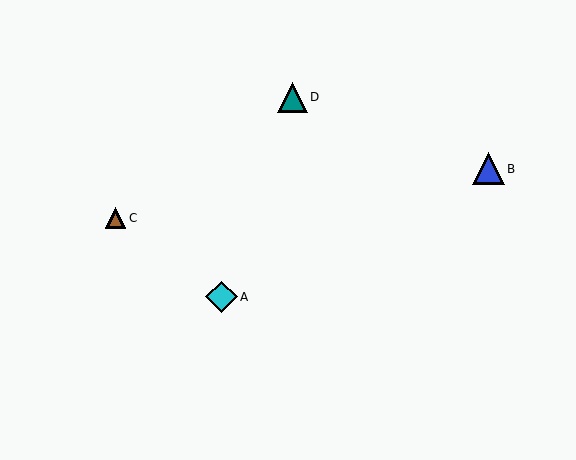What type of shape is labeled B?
Shape B is a blue triangle.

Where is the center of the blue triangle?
The center of the blue triangle is at (488, 169).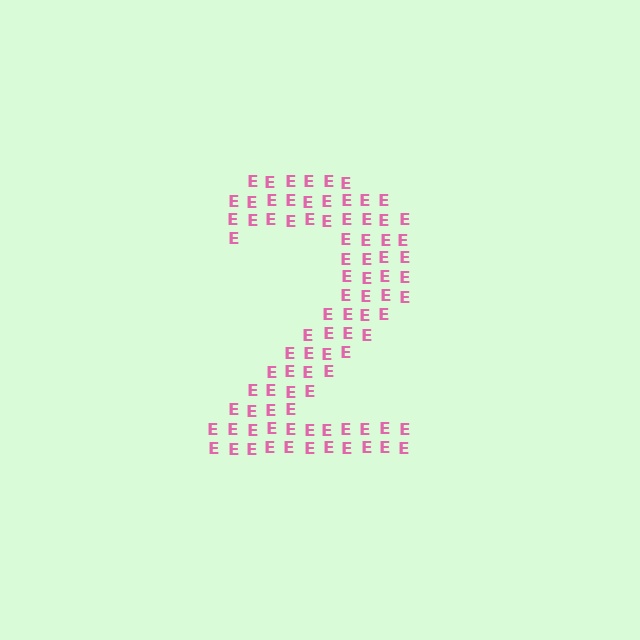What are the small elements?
The small elements are letter E's.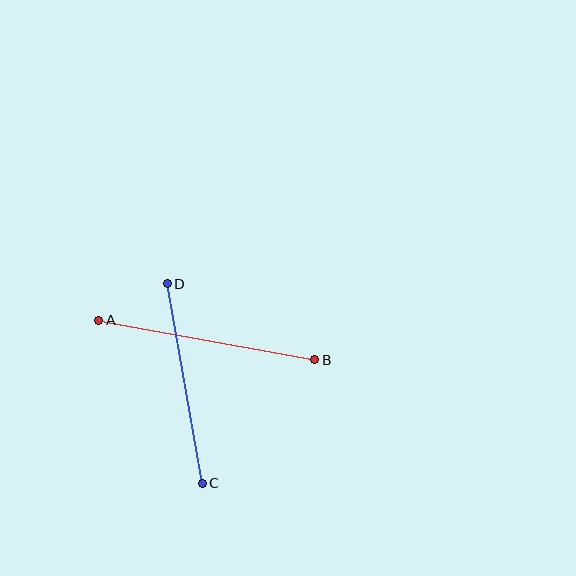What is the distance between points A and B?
The distance is approximately 220 pixels.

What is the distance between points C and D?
The distance is approximately 203 pixels.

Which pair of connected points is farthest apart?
Points A and B are farthest apart.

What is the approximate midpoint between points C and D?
The midpoint is at approximately (185, 384) pixels.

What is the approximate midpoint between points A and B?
The midpoint is at approximately (207, 340) pixels.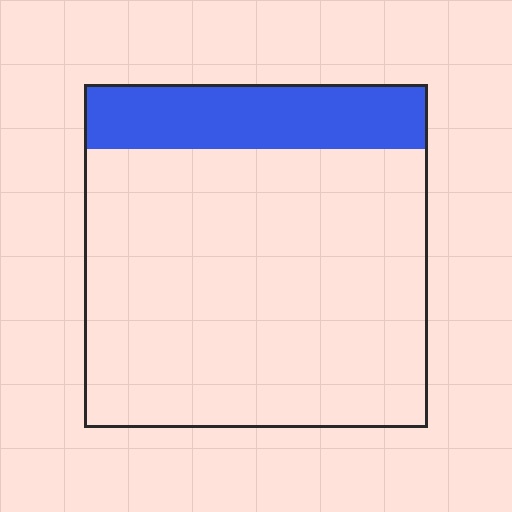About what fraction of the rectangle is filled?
About one fifth (1/5).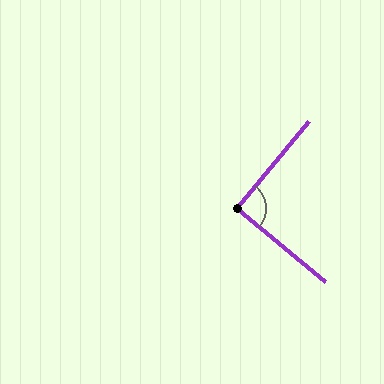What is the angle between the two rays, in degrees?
Approximately 90 degrees.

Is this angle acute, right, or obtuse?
It is approximately a right angle.